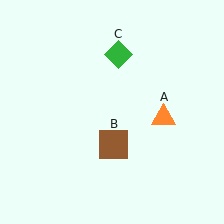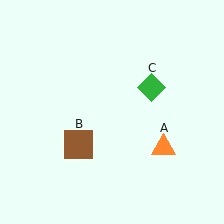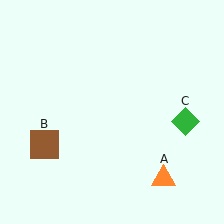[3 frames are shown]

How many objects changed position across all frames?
3 objects changed position: orange triangle (object A), brown square (object B), green diamond (object C).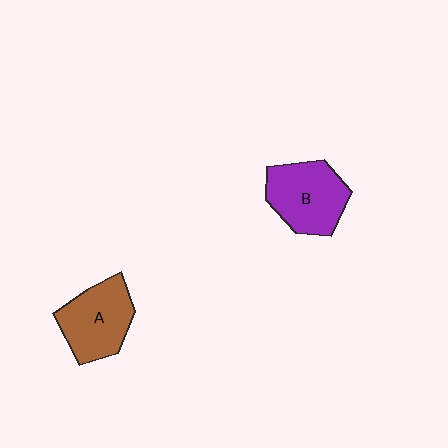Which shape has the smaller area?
Shape A (brown).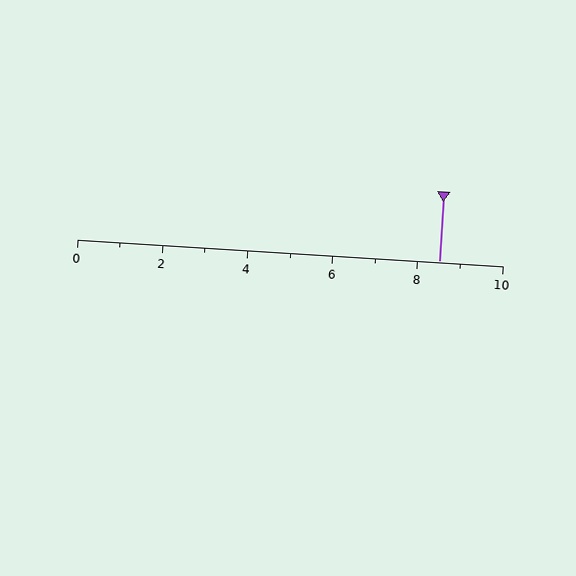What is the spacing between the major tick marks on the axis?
The major ticks are spaced 2 apart.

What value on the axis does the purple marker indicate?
The marker indicates approximately 8.5.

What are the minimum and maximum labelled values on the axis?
The axis runs from 0 to 10.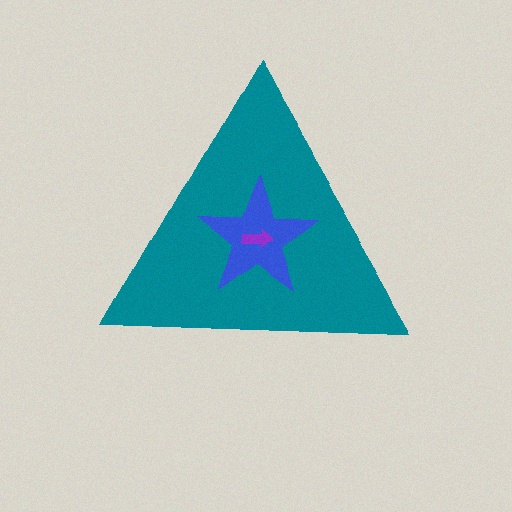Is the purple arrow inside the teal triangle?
Yes.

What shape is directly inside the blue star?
The purple arrow.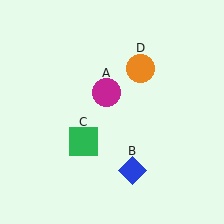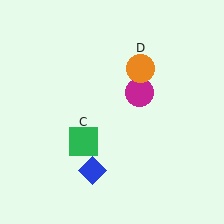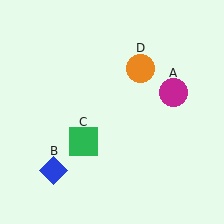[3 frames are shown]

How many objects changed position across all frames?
2 objects changed position: magenta circle (object A), blue diamond (object B).